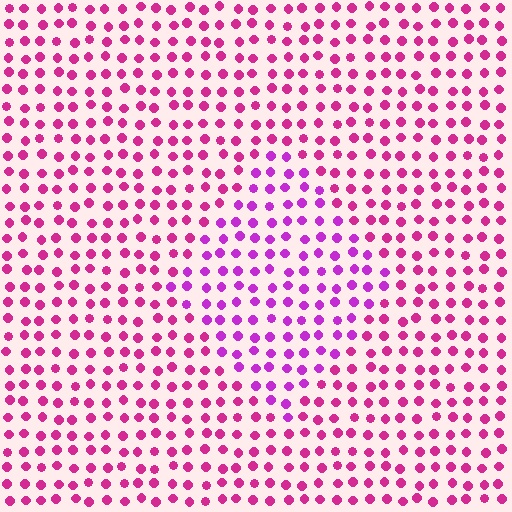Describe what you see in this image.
The image is filled with small magenta elements in a uniform arrangement. A diamond-shaped region is visible where the elements are tinted to a slightly different hue, forming a subtle color boundary.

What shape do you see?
I see a diamond.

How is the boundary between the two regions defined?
The boundary is defined purely by a slight shift in hue (about 29 degrees). Spacing, size, and orientation are identical on both sides.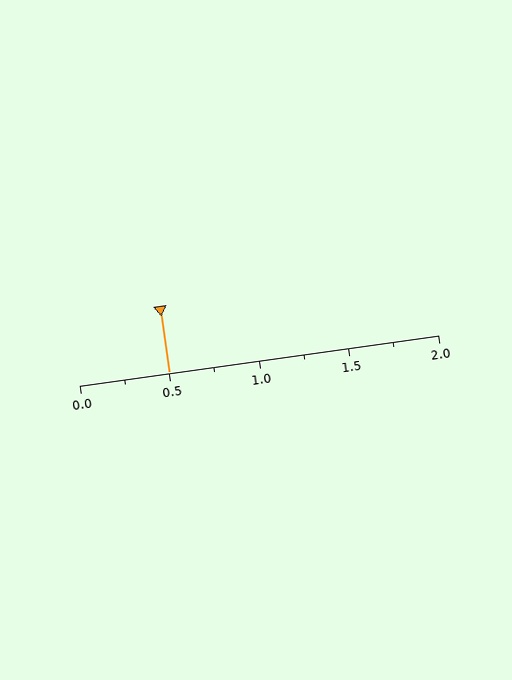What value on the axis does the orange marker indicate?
The marker indicates approximately 0.5.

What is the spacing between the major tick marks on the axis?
The major ticks are spaced 0.5 apart.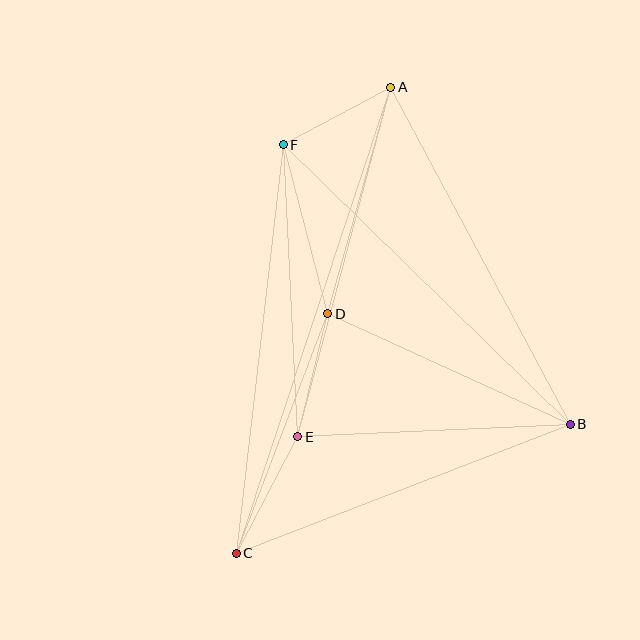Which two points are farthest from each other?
Points A and C are farthest from each other.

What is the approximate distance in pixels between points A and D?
The distance between A and D is approximately 235 pixels.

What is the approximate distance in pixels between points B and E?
The distance between B and E is approximately 273 pixels.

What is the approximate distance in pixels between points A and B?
The distance between A and B is approximately 382 pixels.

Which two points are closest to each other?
Points A and F are closest to each other.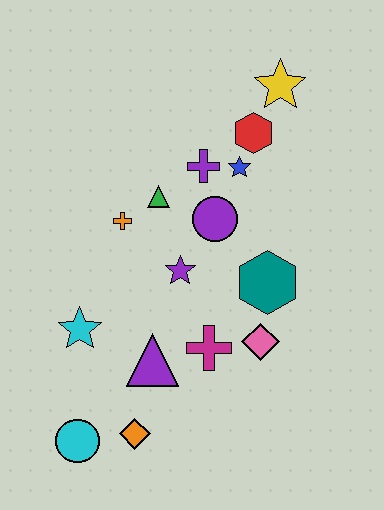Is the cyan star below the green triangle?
Yes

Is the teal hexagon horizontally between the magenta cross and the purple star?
No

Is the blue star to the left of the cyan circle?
No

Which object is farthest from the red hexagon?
The cyan circle is farthest from the red hexagon.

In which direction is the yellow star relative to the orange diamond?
The yellow star is above the orange diamond.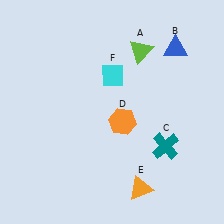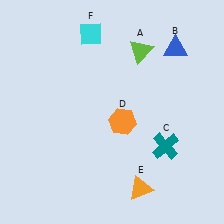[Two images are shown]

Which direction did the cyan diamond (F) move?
The cyan diamond (F) moved up.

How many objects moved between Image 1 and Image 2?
1 object moved between the two images.